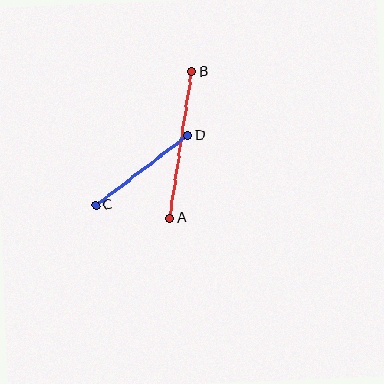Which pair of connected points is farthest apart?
Points A and B are farthest apart.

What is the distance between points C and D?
The distance is approximately 115 pixels.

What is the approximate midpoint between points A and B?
The midpoint is at approximately (181, 145) pixels.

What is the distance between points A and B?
The distance is approximately 148 pixels.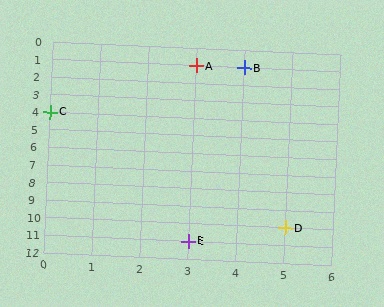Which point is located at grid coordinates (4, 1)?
Point B is at (4, 1).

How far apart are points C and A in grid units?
Points C and A are 3 columns and 3 rows apart (about 4.2 grid units diagonally).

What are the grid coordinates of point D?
Point D is at grid coordinates (5, 10).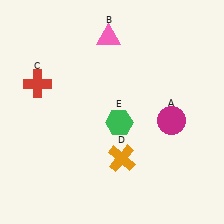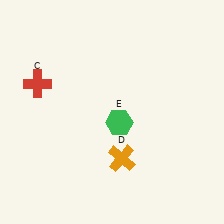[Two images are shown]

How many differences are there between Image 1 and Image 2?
There are 2 differences between the two images.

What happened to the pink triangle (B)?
The pink triangle (B) was removed in Image 2. It was in the top-left area of Image 1.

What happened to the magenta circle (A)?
The magenta circle (A) was removed in Image 2. It was in the bottom-right area of Image 1.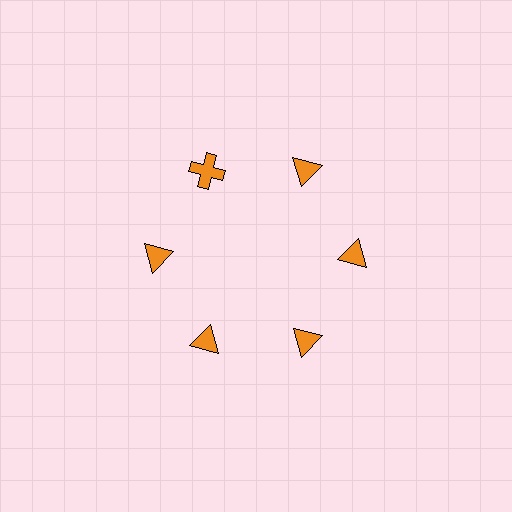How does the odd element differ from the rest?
It has a different shape: cross instead of triangle.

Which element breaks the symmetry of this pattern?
The orange cross at roughly the 11 o'clock position breaks the symmetry. All other shapes are orange triangles.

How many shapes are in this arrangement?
There are 6 shapes arranged in a ring pattern.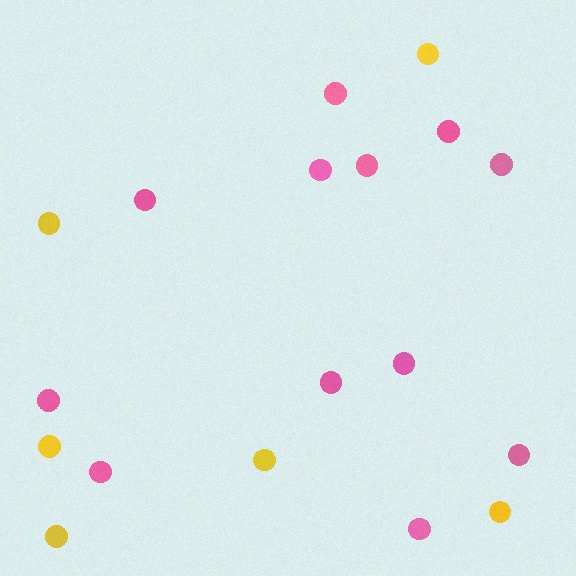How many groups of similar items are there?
There are 2 groups: one group of yellow circles (6) and one group of pink circles (12).